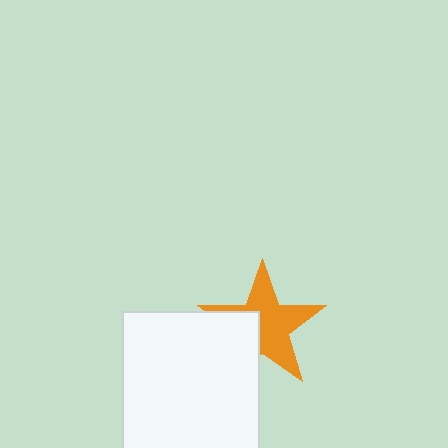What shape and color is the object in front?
The object in front is a white rectangle.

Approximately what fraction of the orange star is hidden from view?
Roughly 34% of the orange star is hidden behind the white rectangle.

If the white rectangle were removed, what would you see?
You would see the complete orange star.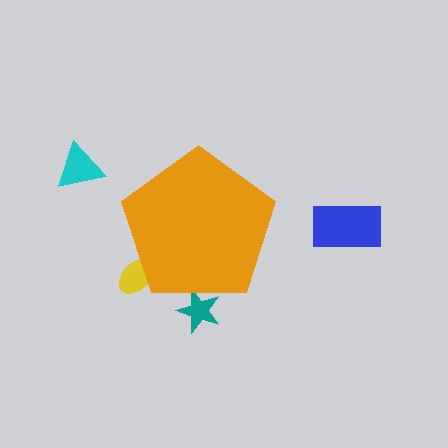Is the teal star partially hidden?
Yes, the teal star is partially hidden behind the orange pentagon.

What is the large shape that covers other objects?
An orange pentagon.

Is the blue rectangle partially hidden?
No, the blue rectangle is fully visible.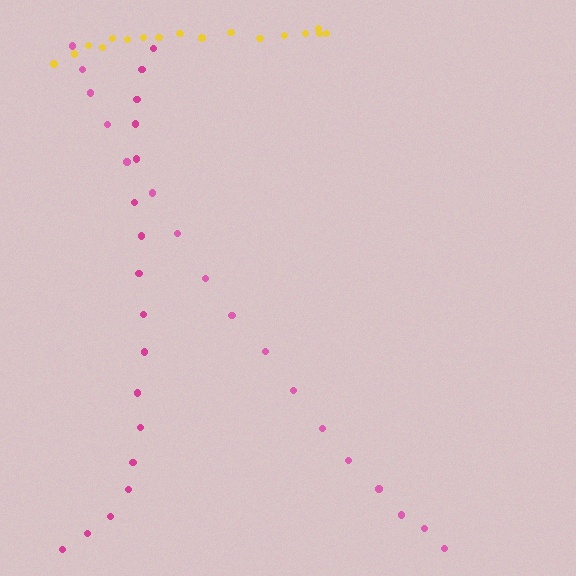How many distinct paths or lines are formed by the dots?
There are 3 distinct paths.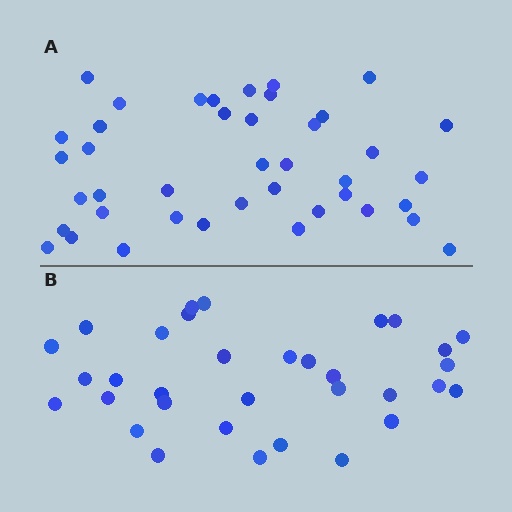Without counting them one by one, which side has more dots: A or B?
Region A (the top region) has more dots.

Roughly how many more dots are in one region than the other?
Region A has roughly 8 or so more dots than region B.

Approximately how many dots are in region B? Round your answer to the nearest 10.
About 30 dots. (The exact count is 33, which rounds to 30.)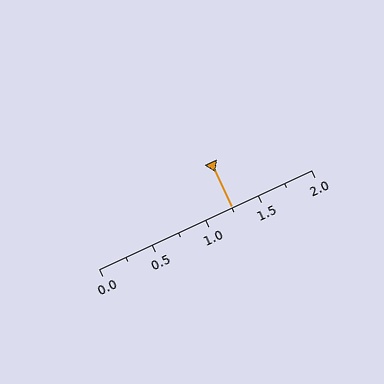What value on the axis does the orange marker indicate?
The marker indicates approximately 1.25.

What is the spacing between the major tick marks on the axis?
The major ticks are spaced 0.5 apart.